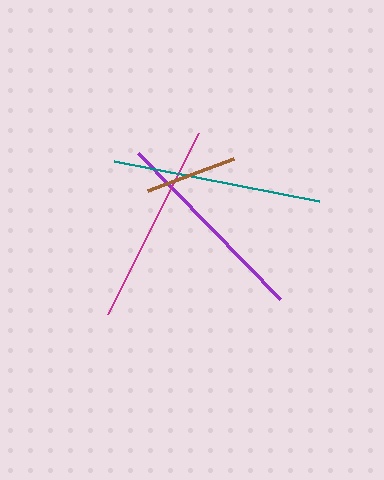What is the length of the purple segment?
The purple segment is approximately 203 pixels long.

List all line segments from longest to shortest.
From longest to shortest: teal, purple, magenta, brown.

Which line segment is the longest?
The teal line is the longest at approximately 209 pixels.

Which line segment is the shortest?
The brown line is the shortest at approximately 91 pixels.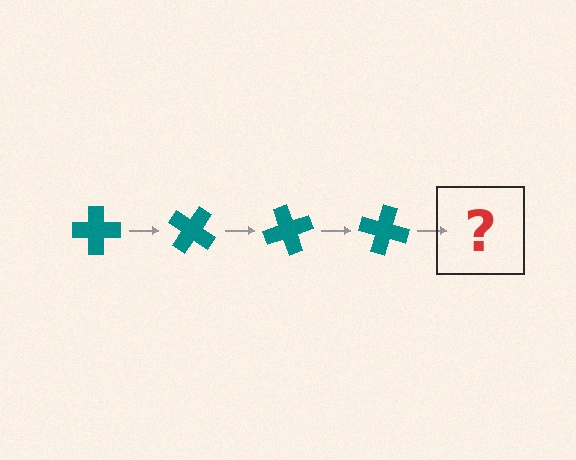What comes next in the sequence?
The next element should be a teal cross rotated 140 degrees.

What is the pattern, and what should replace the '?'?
The pattern is that the cross rotates 35 degrees each step. The '?' should be a teal cross rotated 140 degrees.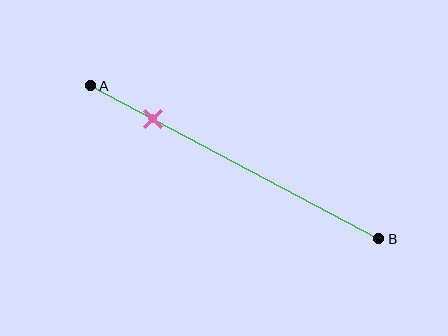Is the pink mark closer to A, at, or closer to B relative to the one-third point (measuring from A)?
The pink mark is closer to point A than the one-third point of segment AB.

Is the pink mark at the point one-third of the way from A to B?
No, the mark is at about 20% from A, not at the 33% one-third point.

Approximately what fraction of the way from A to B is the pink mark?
The pink mark is approximately 20% of the way from A to B.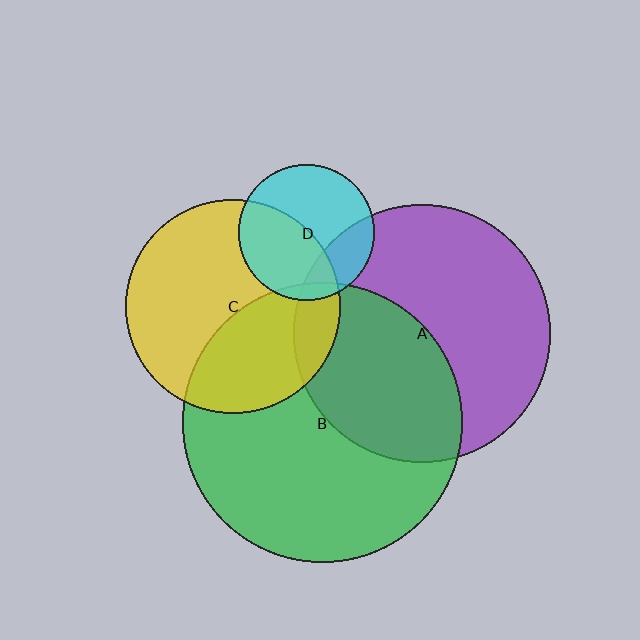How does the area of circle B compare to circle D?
Approximately 4.3 times.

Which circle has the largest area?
Circle B (green).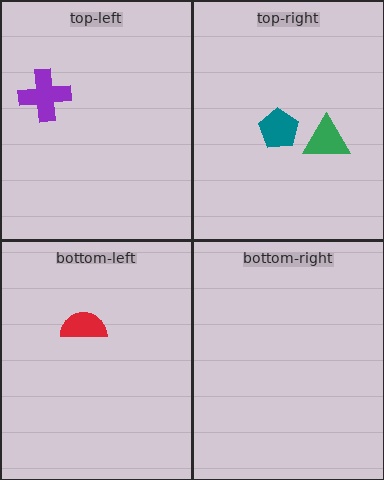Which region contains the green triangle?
The top-right region.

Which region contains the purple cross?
The top-left region.